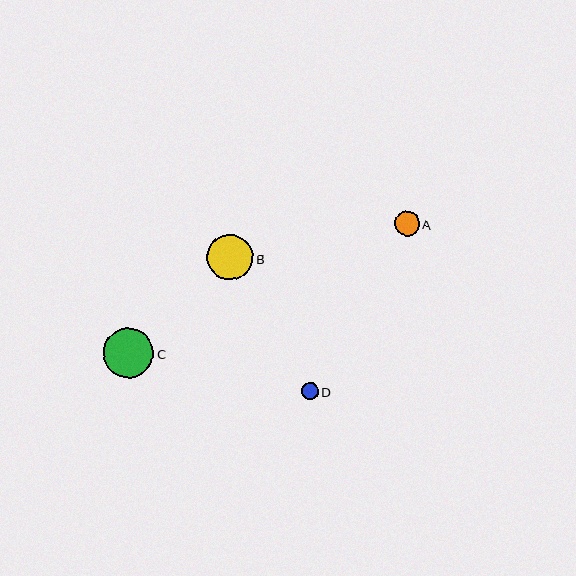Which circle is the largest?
Circle C is the largest with a size of approximately 50 pixels.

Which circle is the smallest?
Circle D is the smallest with a size of approximately 17 pixels.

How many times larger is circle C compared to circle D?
Circle C is approximately 3.0 times the size of circle D.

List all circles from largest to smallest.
From largest to smallest: C, B, A, D.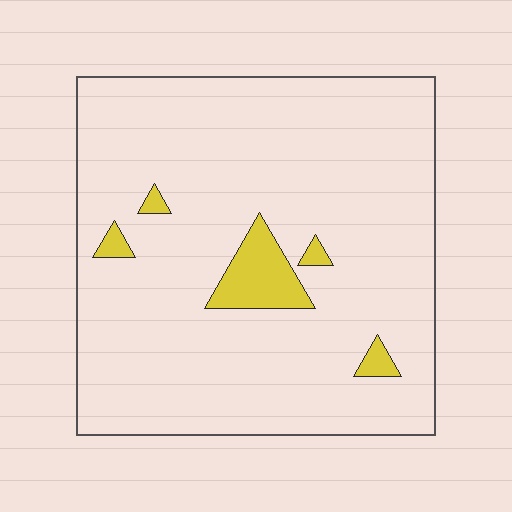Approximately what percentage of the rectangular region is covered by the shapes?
Approximately 5%.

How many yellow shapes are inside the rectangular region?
5.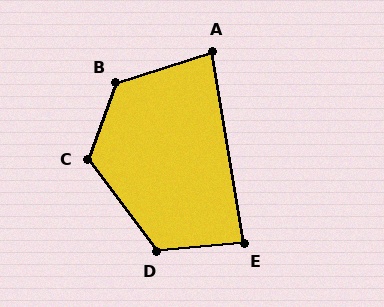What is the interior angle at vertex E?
Approximately 86 degrees (approximately right).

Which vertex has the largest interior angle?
B, at approximately 128 degrees.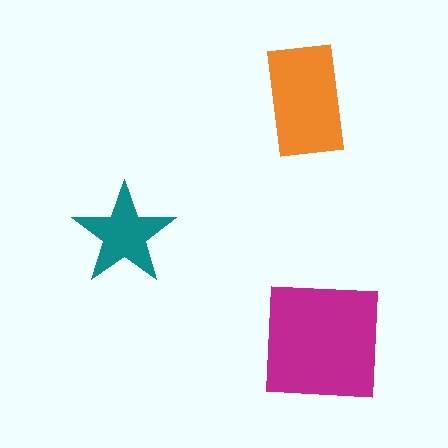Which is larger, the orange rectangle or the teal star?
The orange rectangle.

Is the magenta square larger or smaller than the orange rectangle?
Larger.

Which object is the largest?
The magenta square.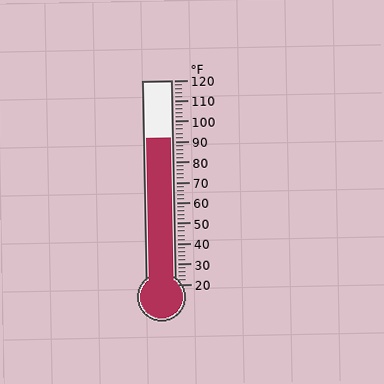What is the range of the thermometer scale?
The thermometer scale ranges from 20°F to 120°F.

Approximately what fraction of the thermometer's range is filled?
The thermometer is filled to approximately 70% of its range.